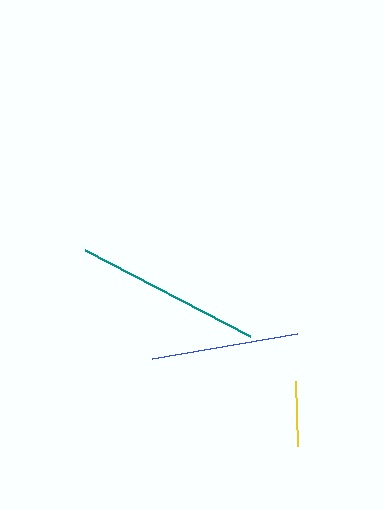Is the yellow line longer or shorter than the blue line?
The blue line is longer than the yellow line.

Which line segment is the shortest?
The yellow line is the shortest at approximately 65 pixels.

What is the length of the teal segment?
The teal segment is approximately 186 pixels long.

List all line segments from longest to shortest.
From longest to shortest: teal, blue, yellow.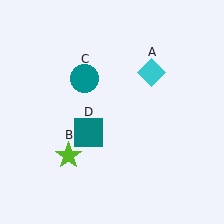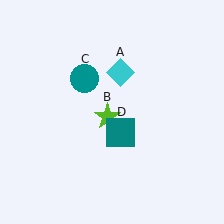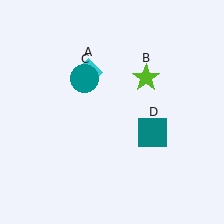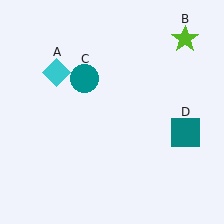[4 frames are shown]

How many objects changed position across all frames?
3 objects changed position: cyan diamond (object A), lime star (object B), teal square (object D).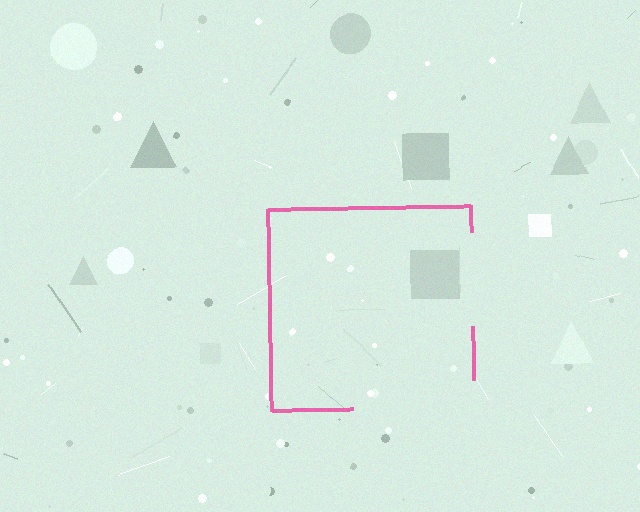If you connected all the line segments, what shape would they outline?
They would outline a square.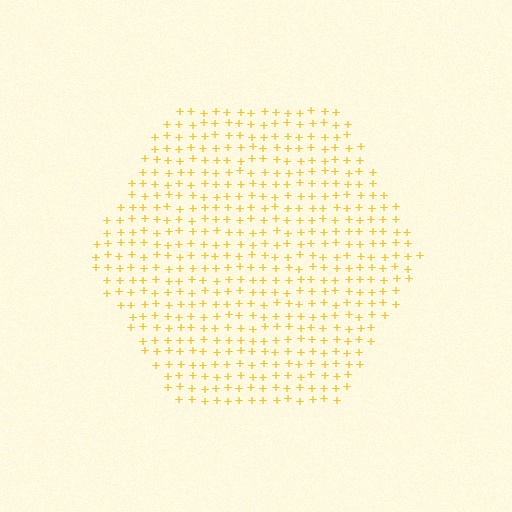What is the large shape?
The large shape is a hexagon.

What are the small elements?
The small elements are plus signs.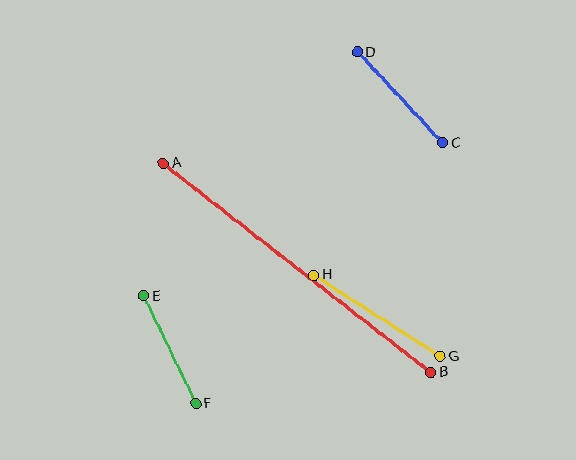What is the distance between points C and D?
The distance is approximately 124 pixels.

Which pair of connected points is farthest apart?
Points A and B are farthest apart.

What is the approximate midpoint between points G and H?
The midpoint is at approximately (377, 316) pixels.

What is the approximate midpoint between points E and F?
The midpoint is at approximately (170, 350) pixels.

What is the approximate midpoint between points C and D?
The midpoint is at approximately (400, 98) pixels.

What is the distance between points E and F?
The distance is approximately 119 pixels.